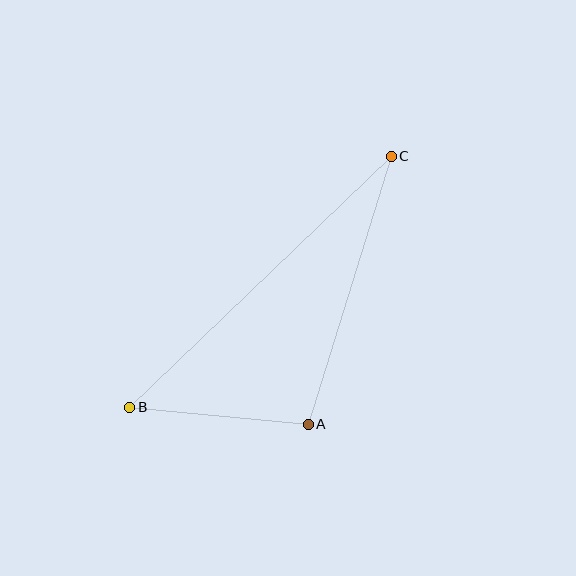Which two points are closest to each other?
Points A and B are closest to each other.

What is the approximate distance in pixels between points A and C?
The distance between A and C is approximately 281 pixels.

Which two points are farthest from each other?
Points B and C are farthest from each other.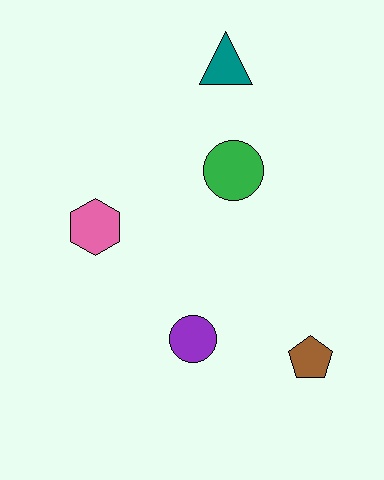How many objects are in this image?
There are 5 objects.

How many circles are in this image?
There are 2 circles.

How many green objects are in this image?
There is 1 green object.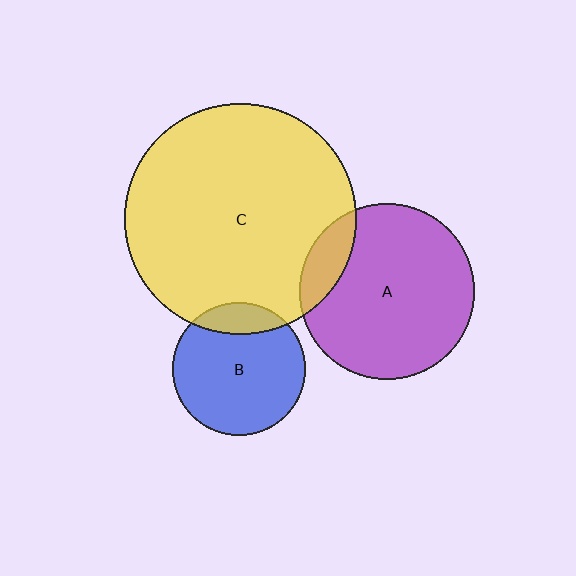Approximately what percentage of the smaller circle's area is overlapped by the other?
Approximately 15%.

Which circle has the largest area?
Circle C (yellow).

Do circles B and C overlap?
Yes.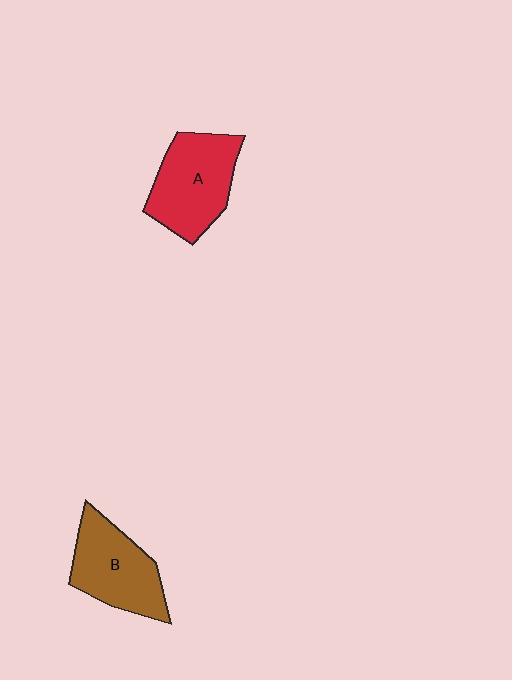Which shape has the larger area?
Shape A (red).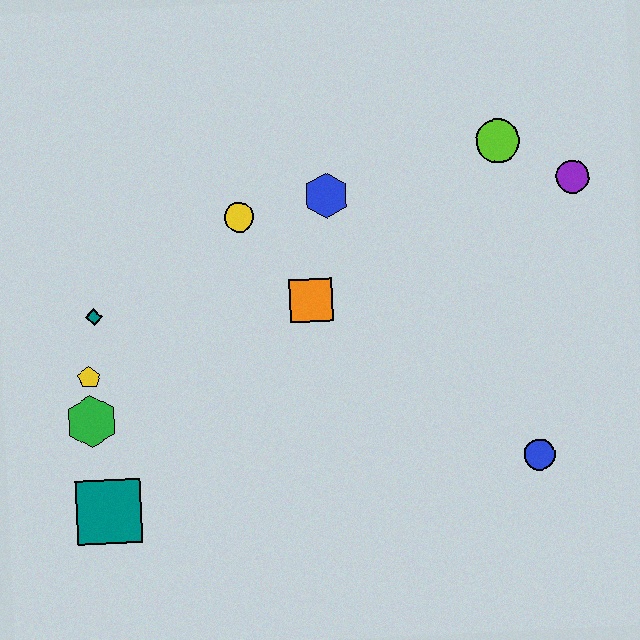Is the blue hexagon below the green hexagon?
No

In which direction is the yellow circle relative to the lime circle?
The yellow circle is to the left of the lime circle.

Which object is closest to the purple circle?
The lime circle is closest to the purple circle.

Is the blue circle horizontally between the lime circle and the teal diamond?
No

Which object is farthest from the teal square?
The purple circle is farthest from the teal square.